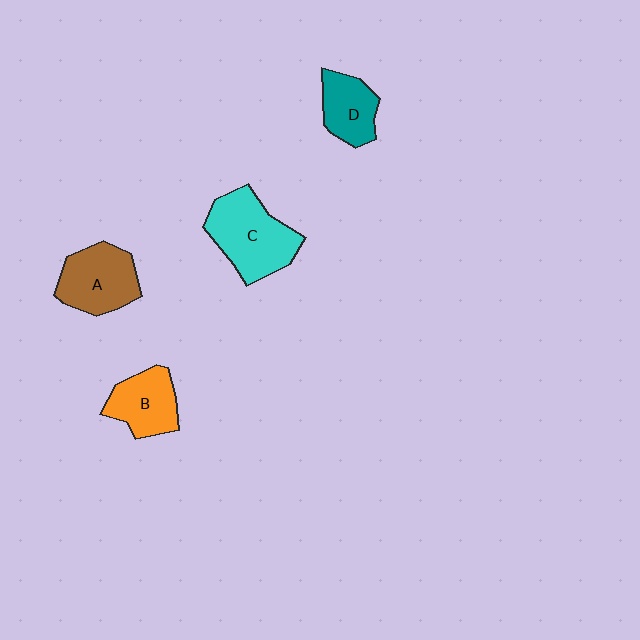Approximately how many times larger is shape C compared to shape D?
Approximately 1.7 times.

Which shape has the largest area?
Shape C (cyan).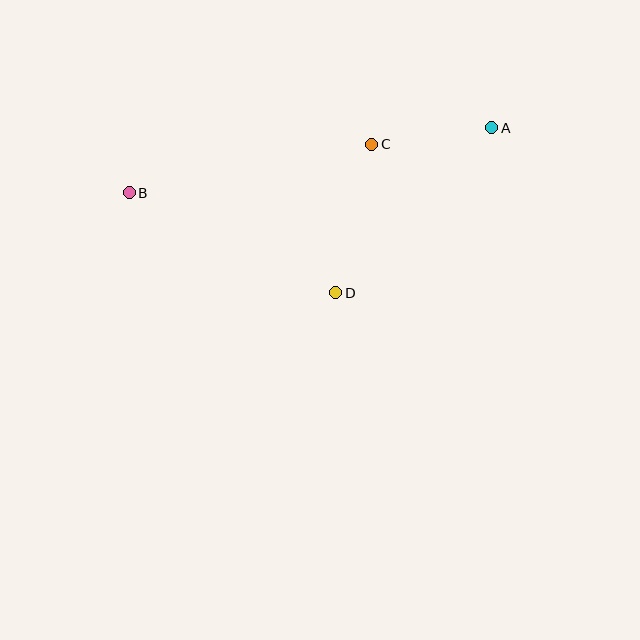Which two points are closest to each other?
Points A and C are closest to each other.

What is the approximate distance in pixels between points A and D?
The distance between A and D is approximately 227 pixels.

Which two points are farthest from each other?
Points A and B are farthest from each other.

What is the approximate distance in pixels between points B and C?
The distance between B and C is approximately 248 pixels.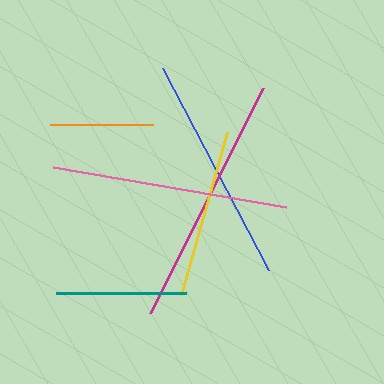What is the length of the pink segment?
The pink segment is approximately 236 pixels long.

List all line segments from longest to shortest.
From longest to shortest: magenta, pink, blue, yellow, teal, orange.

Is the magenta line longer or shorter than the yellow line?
The magenta line is longer than the yellow line.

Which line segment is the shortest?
The orange line is the shortest at approximately 103 pixels.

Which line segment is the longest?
The magenta line is the longest at approximately 252 pixels.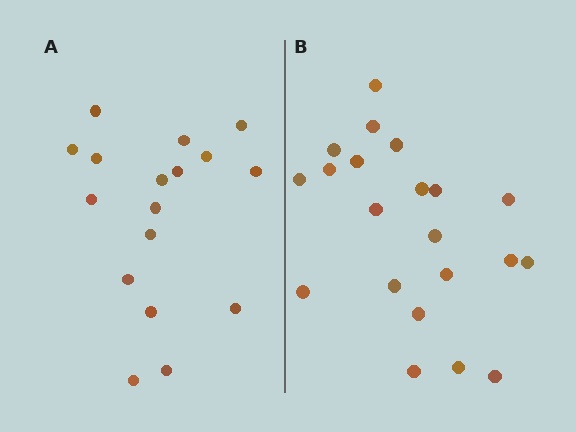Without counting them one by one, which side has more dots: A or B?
Region B (the right region) has more dots.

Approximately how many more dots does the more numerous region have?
Region B has about 4 more dots than region A.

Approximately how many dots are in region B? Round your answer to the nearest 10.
About 20 dots. (The exact count is 21, which rounds to 20.)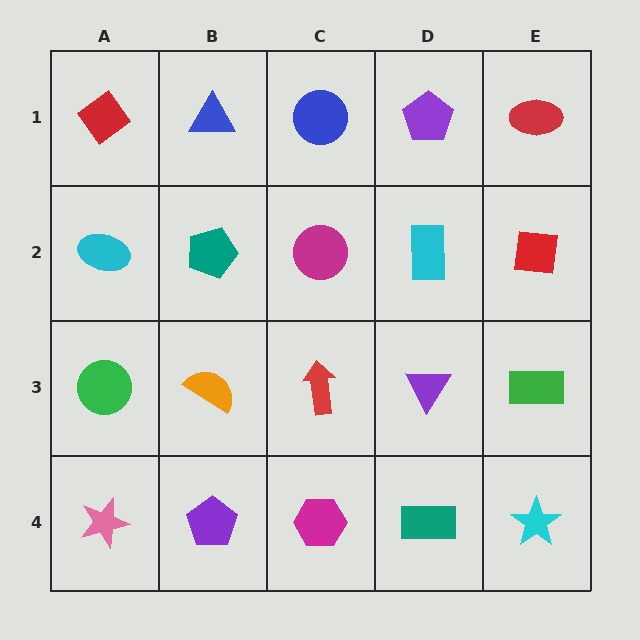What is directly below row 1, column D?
A cyan rectangle.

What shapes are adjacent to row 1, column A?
A cyan ellipse (row 2, column A), a blue triangle (row 1, column B).